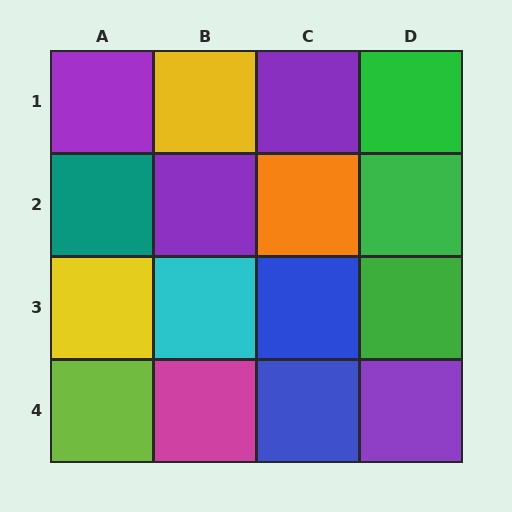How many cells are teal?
1 cell is teal.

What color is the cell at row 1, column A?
Purple.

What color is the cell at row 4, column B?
Magenta.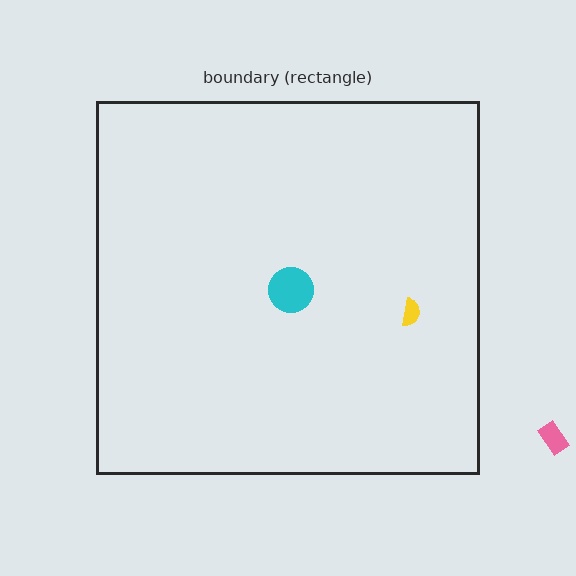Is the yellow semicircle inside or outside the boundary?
Inside.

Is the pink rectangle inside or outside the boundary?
Outside.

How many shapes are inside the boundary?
2 inside, 1 outside.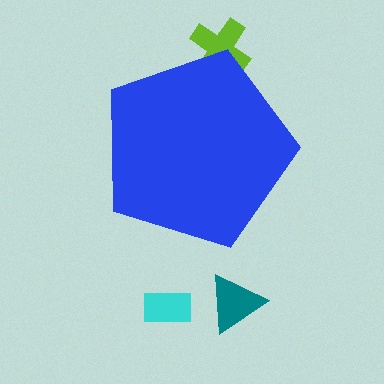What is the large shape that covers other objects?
A blue pentagon.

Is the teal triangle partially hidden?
No, the teal triangle is fully visible.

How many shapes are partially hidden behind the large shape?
1 shape is partially hidden.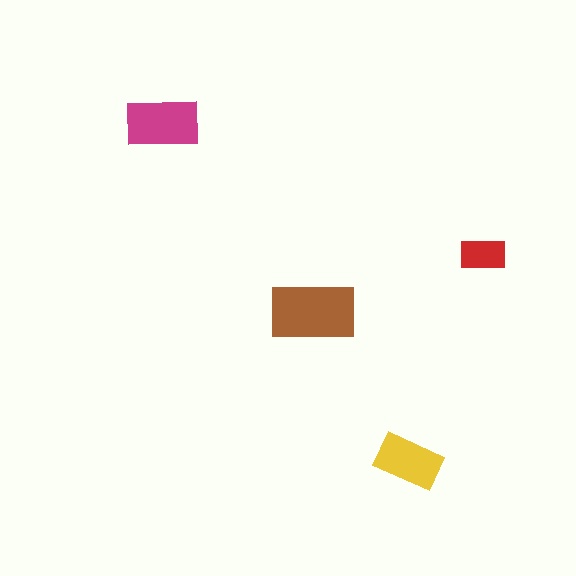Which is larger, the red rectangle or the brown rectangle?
The brown one.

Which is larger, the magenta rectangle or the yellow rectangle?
The magenta one.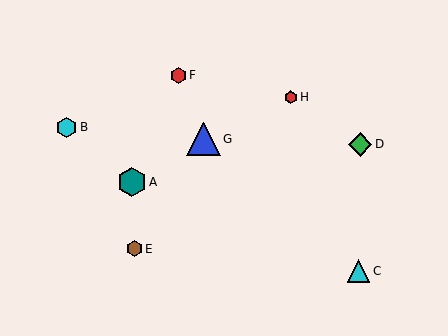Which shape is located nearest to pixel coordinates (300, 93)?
The red hexagon (labeled H) at (291, 97) is nearest to that location.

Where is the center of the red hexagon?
The center of the red hexagon is at (291, 97).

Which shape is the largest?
The blue triangle (labeled G) is the largest.